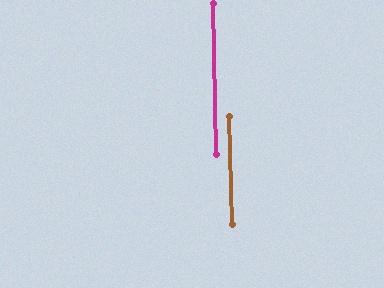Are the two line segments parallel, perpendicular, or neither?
Parallel — their directions differ by only 0.2°.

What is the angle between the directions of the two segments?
Approximately 0 degrees.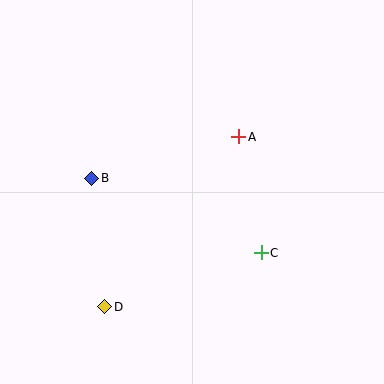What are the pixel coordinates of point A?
Point A is at (239, 137).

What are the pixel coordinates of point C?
Point C is at (261, 253).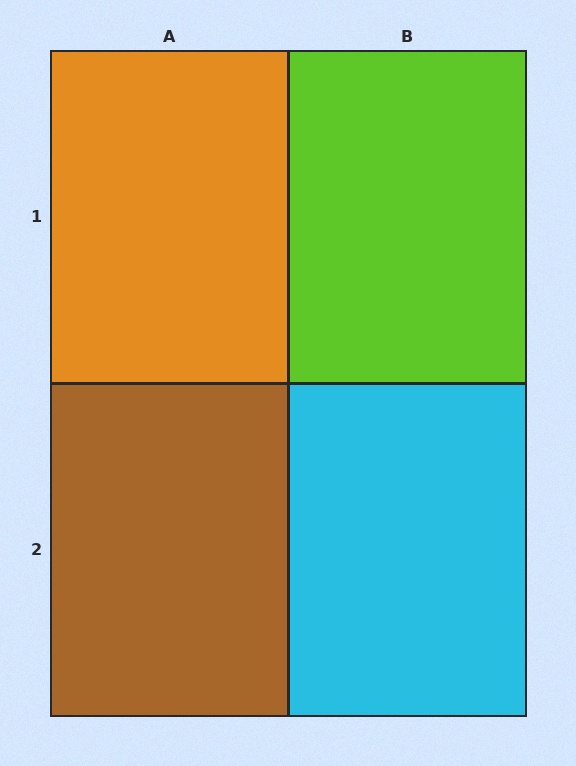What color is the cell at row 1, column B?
Lime.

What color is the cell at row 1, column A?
Orange.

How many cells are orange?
1 cell is orange.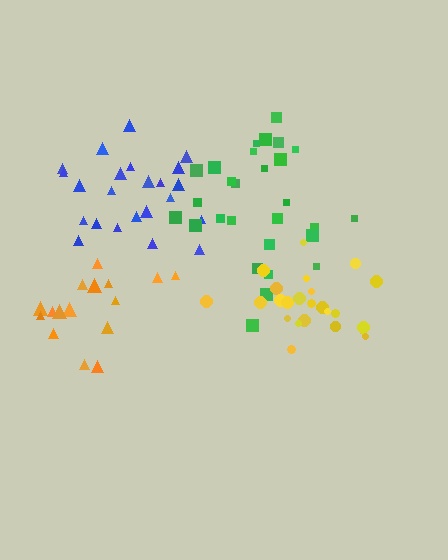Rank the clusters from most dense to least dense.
yellow, blue, green, orange.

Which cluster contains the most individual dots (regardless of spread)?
Green (28).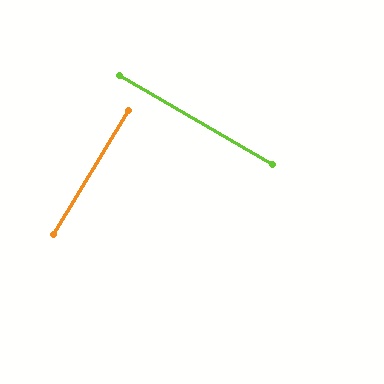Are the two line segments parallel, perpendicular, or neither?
Perpendicular — they meet at approximately 89°.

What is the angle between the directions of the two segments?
Approximately 89 degrees.